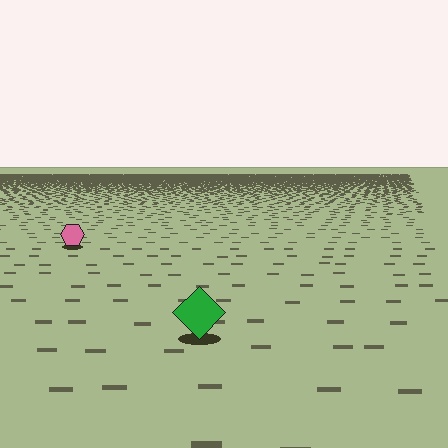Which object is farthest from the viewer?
The pink hexagon is farthest from the viewer. It appears smaller and the ground texture around it is denser.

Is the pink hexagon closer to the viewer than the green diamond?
No. The green diamond is closer — you can tell from the texture gradient: the ground texture is coarser near it.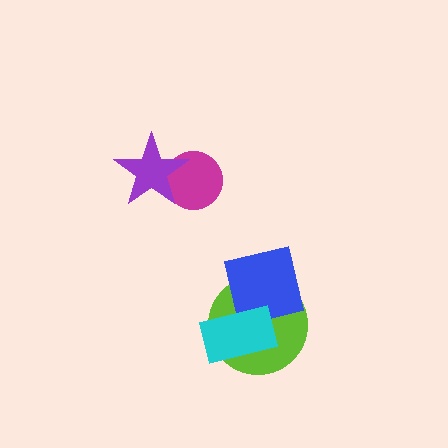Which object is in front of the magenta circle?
The purple star is in front of the magenta circle.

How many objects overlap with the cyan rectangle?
2 objects overlap with the cyan rectangle.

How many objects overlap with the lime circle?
2 objects overlap with the lime circle.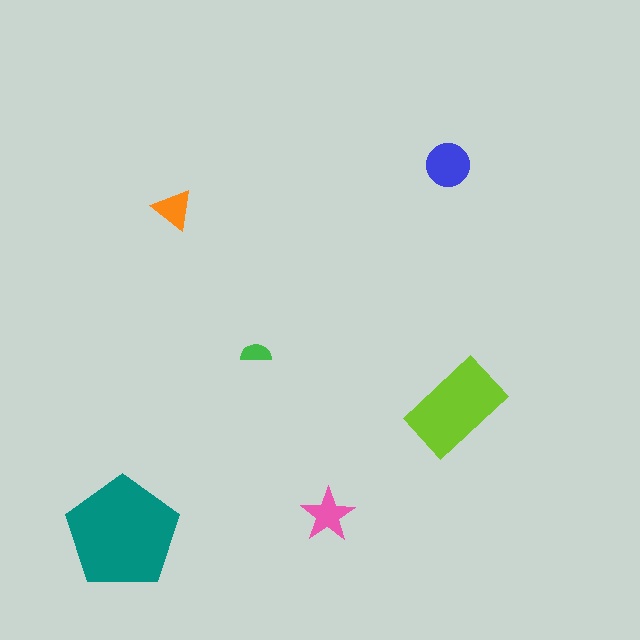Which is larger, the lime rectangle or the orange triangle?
The lime rectangle.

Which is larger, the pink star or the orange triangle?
The pink star.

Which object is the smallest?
The green semicircle.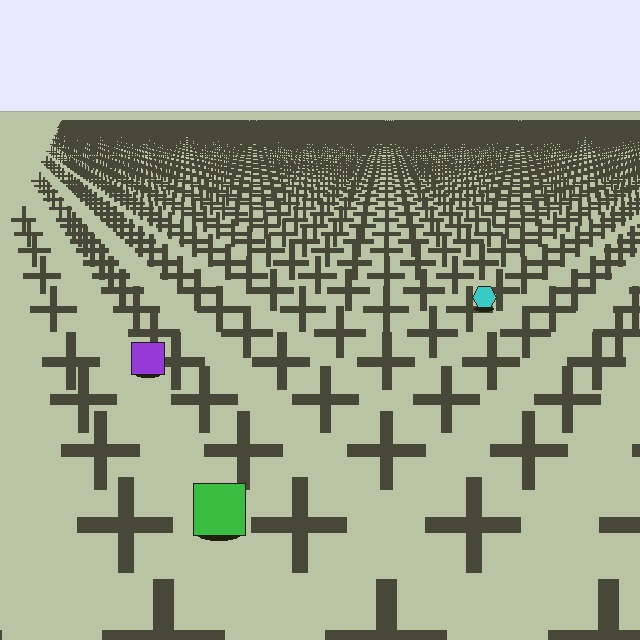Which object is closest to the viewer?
The green square is closest. The texture marks near it are larger and more spread out.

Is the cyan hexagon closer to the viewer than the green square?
No. The green square is closer — you can tell from the texture gradient: the ground texture is coarser near it.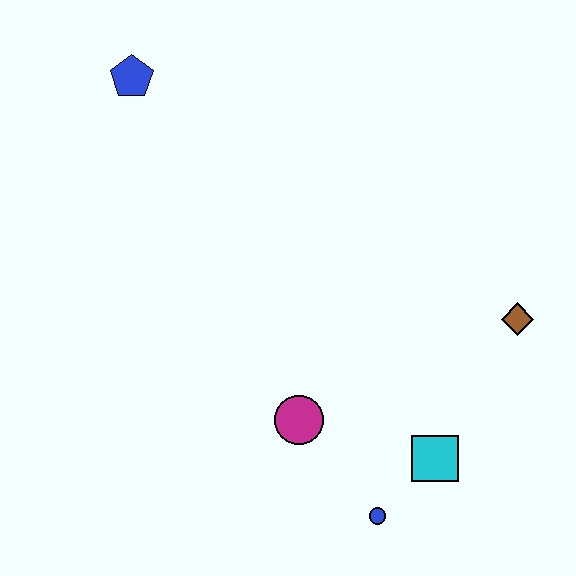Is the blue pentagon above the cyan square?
Yes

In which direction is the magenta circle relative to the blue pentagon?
The magenta circle is below the blue pentagon.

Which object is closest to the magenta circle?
The blue circle is closest to the magenta circle.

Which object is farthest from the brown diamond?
The blue pentagon is farthest from the brown diamond.